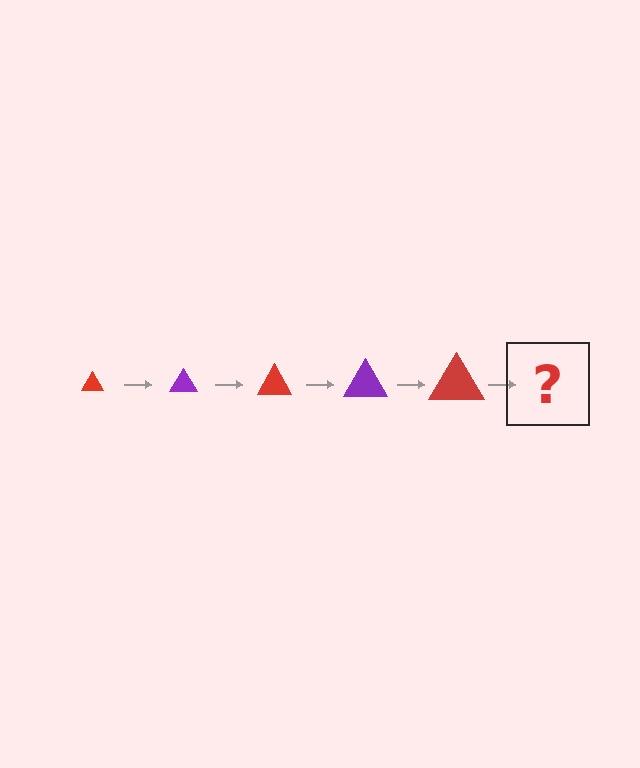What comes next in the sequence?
The next element should be a purple triangle, larger than the previous one.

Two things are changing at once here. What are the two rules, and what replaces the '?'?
The two rules are that the triangle grows larger each step and the color cycles through red and purple. The '?' should be a purple triangle, larger than the previous one.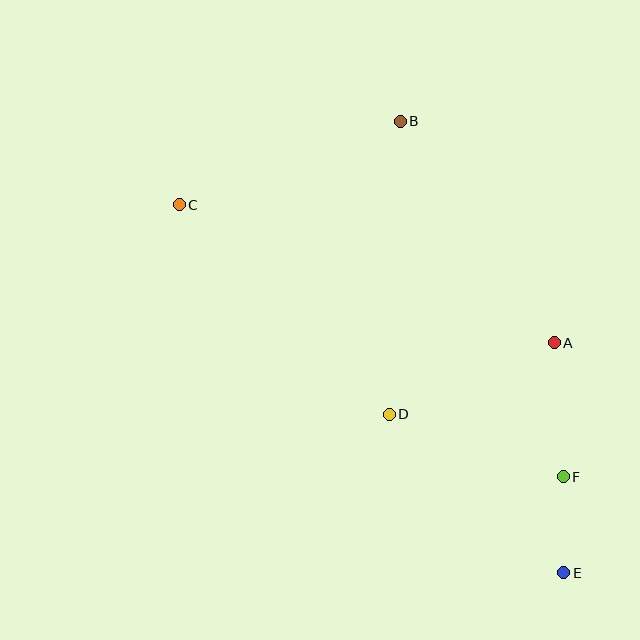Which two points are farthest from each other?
Points C and E are farthest from each other.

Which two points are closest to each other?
Points E and F are closest to each other.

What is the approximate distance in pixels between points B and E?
The distance between B and E is approximately 480 pixels.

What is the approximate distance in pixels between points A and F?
The distance between A and F is approximately 134 pixels.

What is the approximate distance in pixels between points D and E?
The distance between D and E is approximately 236 pixels.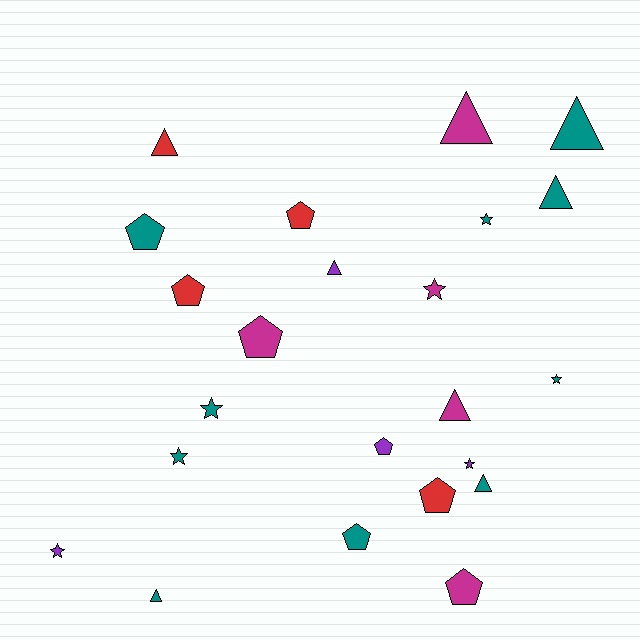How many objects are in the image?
There are 23 objects.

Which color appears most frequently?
Teal, with 10 objects.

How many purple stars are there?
There are 2 purple stars.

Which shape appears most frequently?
Pentagon, with 8 objects.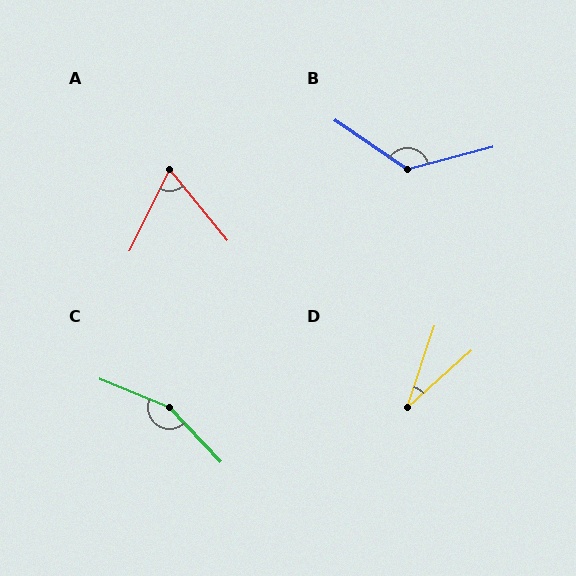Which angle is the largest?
C, at approximately 156 degrees.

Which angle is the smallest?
D, at approximately 30 degrees.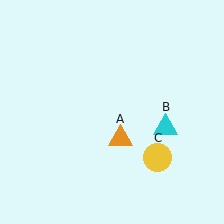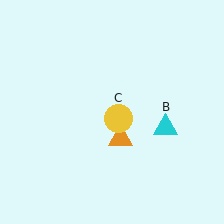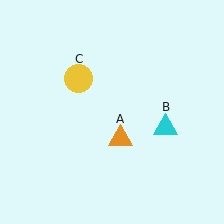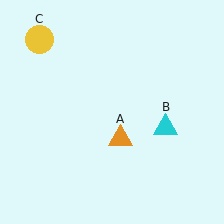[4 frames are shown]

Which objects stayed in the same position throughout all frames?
Orange triangle (object A) and cyan triangle (object B) remained stationary.